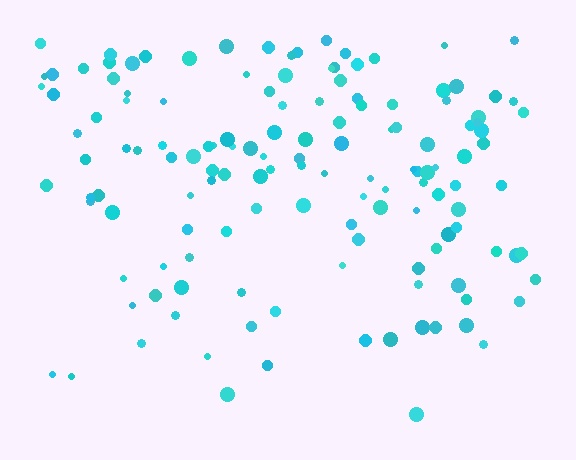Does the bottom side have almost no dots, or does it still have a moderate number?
Still a moderate number, just noticeably fewer than the top.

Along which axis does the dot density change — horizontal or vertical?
Vertical.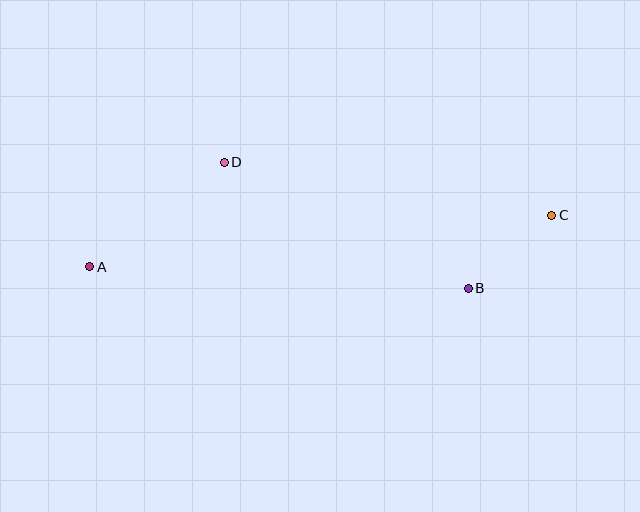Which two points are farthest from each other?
Points A and C are farthest from each other.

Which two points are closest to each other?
Points B and C are closest to each other.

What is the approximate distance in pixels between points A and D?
The distance between A and D is approximately 170 pixels.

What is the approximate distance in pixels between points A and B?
The distance between A and B is approximately 379 pixels.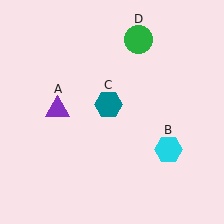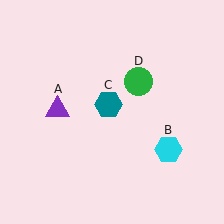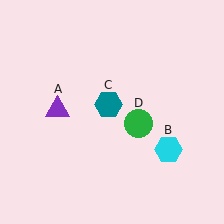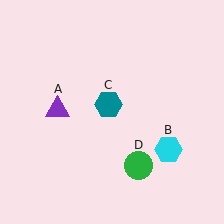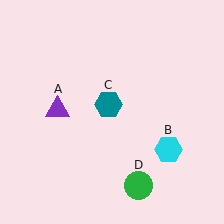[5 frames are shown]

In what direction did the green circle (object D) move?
The green circle (object D) moved down.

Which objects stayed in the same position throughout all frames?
Purple triangle (object A) and cyan hexagon (object B) and teal hexagon (object C) remained stationary.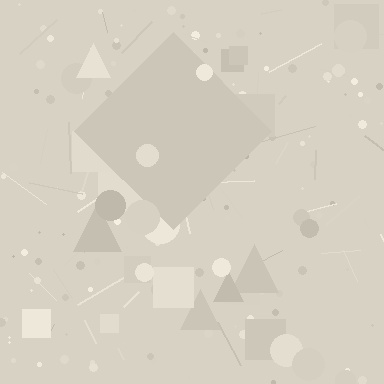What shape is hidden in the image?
A diamond is hidden in the image.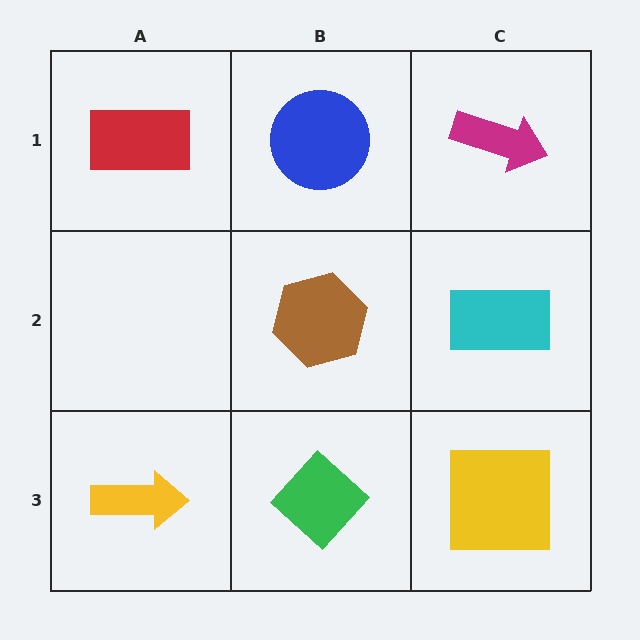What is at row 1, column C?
A magenta arrow.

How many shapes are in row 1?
3 shapes.